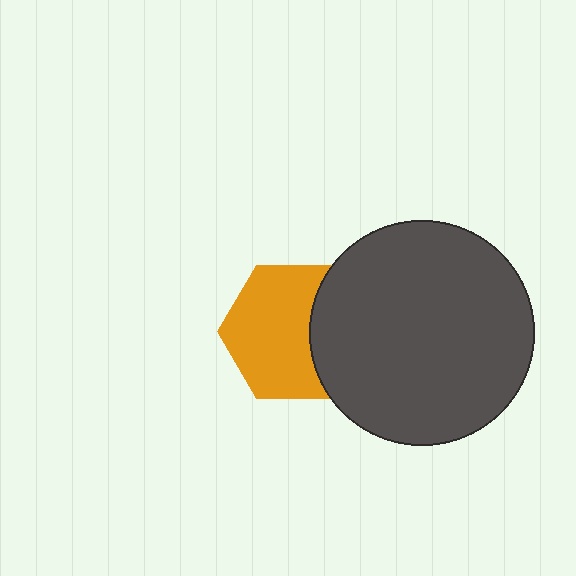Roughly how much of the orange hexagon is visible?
Most of it is visible (roughly 68%).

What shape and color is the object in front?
The object in front is a dark gray circle.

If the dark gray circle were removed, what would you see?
You would see the complete orange hexagon.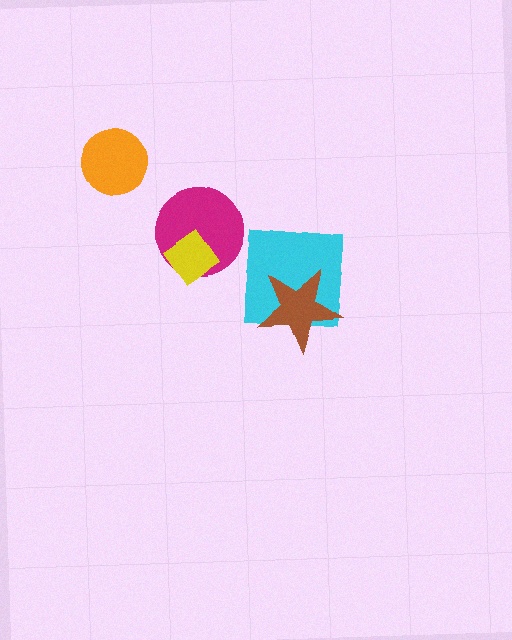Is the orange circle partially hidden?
No, no other shape covers it.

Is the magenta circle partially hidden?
Yes, it is partially covered by another shape.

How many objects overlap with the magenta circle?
1 object overlaps with the magenta circle.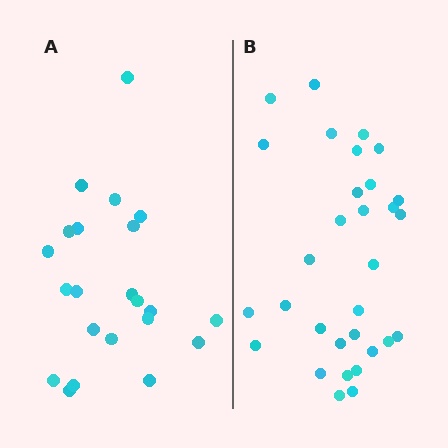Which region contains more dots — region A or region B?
Region B (the right region) has more dots.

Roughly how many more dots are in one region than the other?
Region B has roughly 8 or so more dots than region A.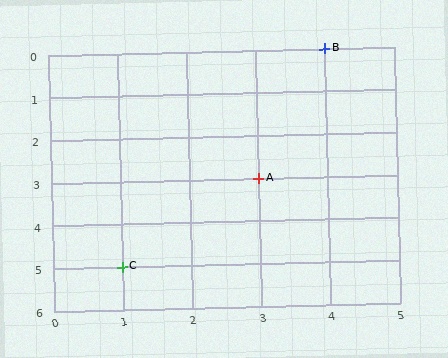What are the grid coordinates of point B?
Point B is at grid coordinates (4, 0).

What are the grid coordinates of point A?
Point A is at grid coordinates (3, 3).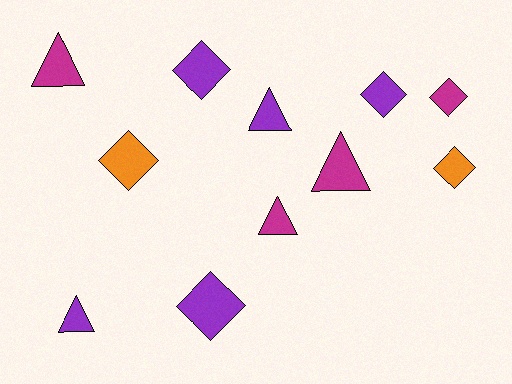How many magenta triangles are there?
There are 3 magenta triangles.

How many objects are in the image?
There are 11 objects.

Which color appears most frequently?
Purple, with 5 objects.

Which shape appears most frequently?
Diamond, with 6 objects.